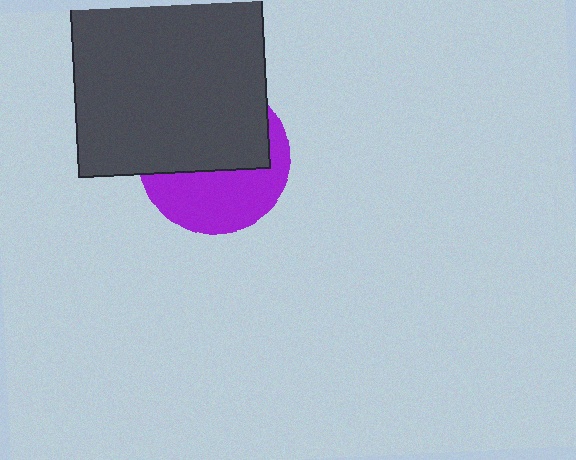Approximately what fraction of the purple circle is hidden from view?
Roughly 55% of the purple circle is hidden behind the dark gray square.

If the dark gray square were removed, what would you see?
You would see the complete purple circle.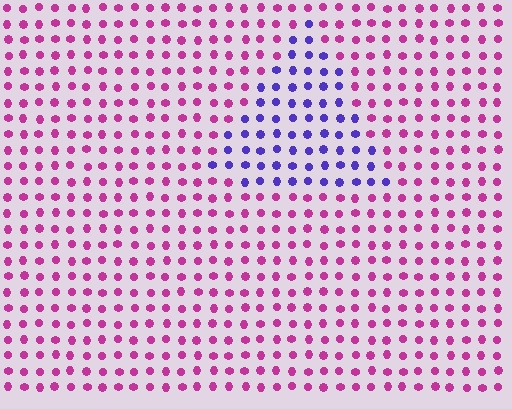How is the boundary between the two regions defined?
The boundary is defined purely by a slight shift in hue (about 65 degrees). Spacing, size, and orientation are identical on both sides.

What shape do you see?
I see a triangle.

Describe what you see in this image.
The image is filled with small magenta elements in a uniform arrangement. A triangle-shaped region is visible where the elements are tinted to a slightly different hue, forming a subtle color boundary.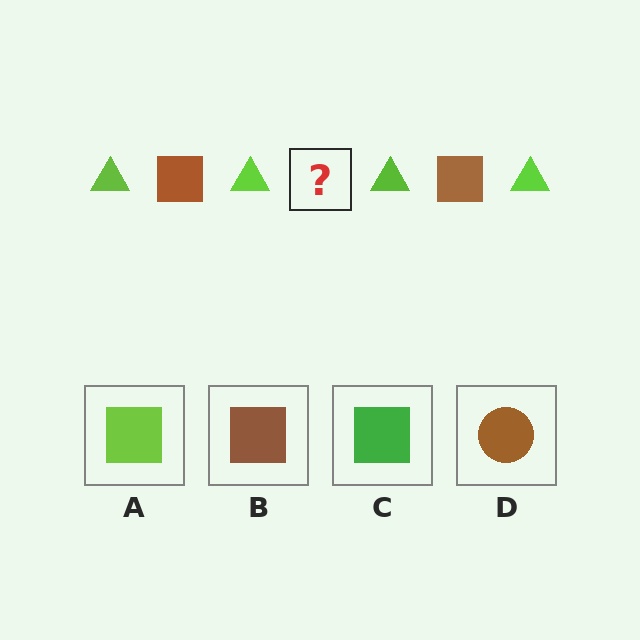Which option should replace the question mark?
Option B.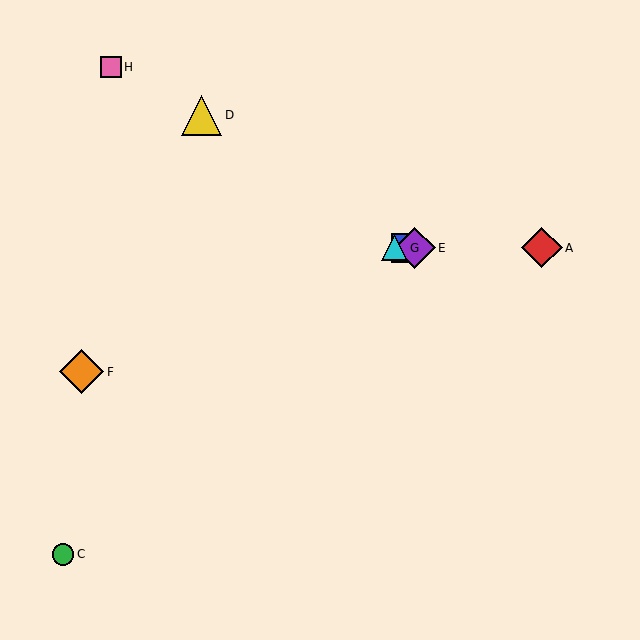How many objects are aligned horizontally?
4 objects (A, B, E, G) are aligned horizontally.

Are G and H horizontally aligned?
No, G is at y≈248 and H is at y≈67.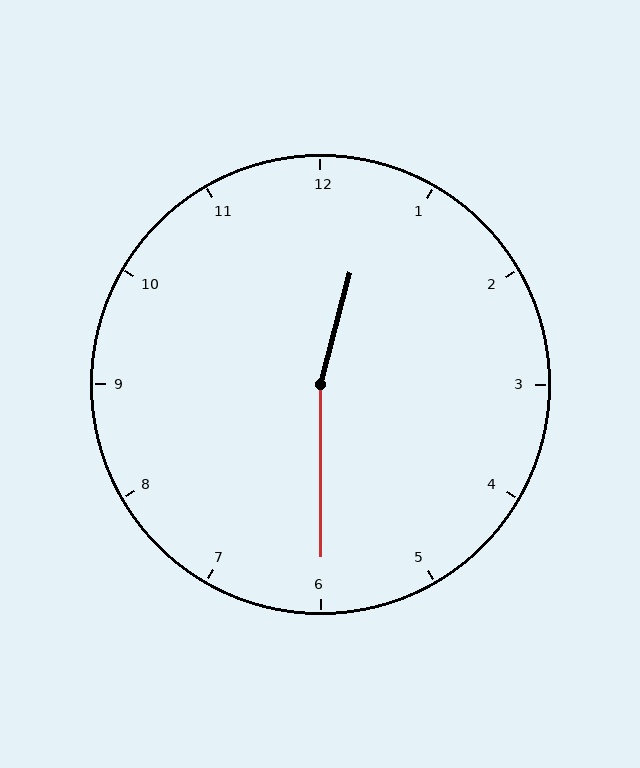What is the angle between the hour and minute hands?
Approximately 165 degrees.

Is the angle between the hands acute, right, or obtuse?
It is obtuse.